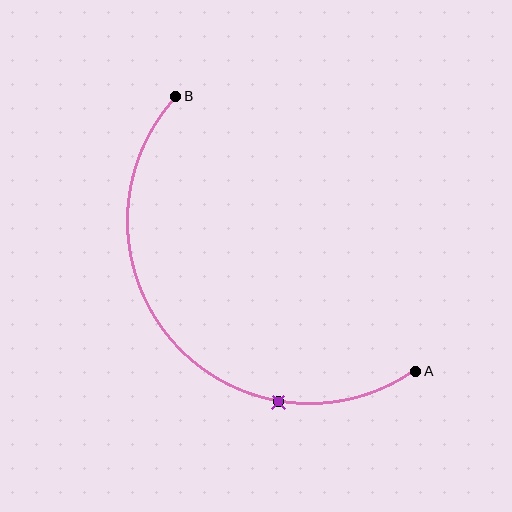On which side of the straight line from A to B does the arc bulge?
The arc bulges below and to the left of the straight line connecting A and B.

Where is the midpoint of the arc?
The arc midpoint is the point on the curve farthest from the straight line joining A and B. It sits below and to the left of that line.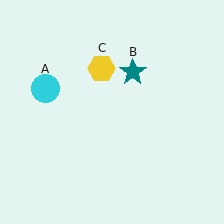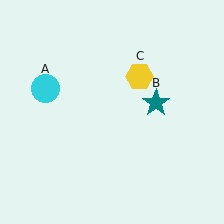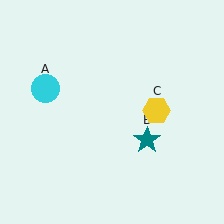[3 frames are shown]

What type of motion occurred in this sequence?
The teal star (object B), yellow hexagon (object C) rotated clockwise around the center of the scene.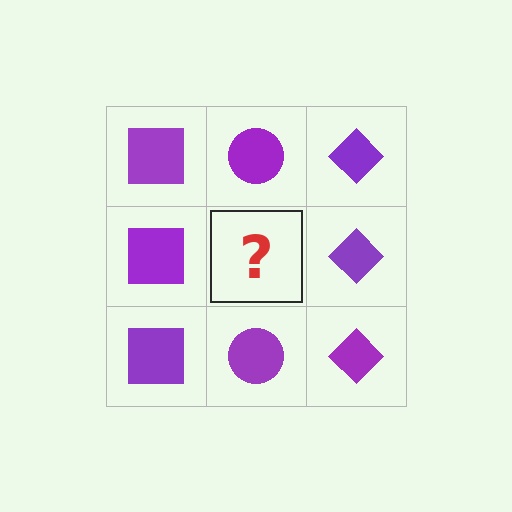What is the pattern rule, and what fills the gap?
The rule is that each column has a consistent shape. The gap should be filled with a purple circle.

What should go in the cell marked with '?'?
The missing cell should contain a purple circle.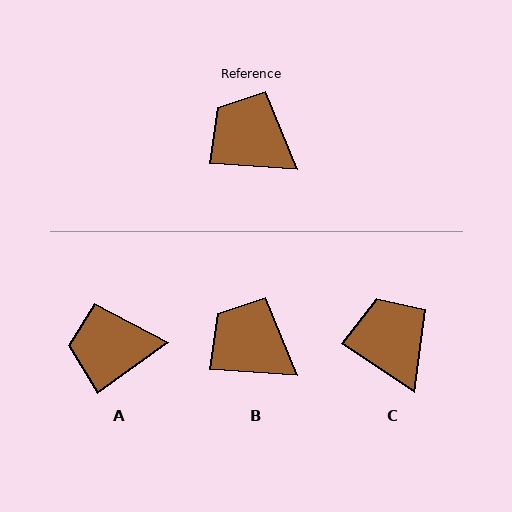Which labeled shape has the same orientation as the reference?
B.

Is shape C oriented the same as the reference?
No, it is off by about 30 degrees.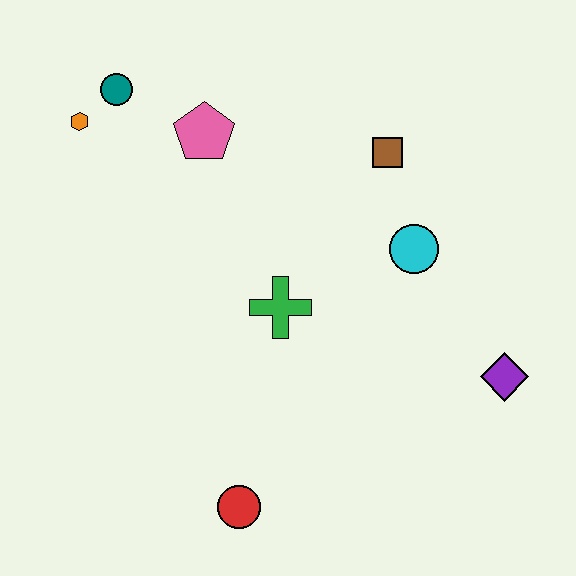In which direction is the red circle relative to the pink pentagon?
The red circle is below the pink pentagon.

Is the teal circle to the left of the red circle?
Yes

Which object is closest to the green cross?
The cyan circle is closest to the green cross.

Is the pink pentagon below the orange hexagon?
Yes